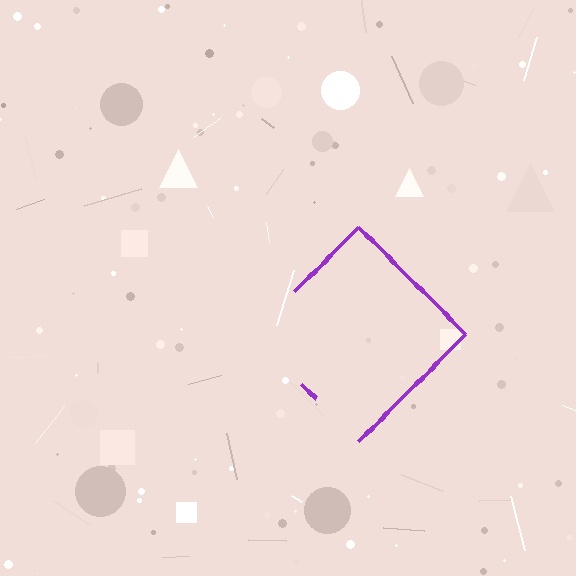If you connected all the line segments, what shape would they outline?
They would outline a diamond.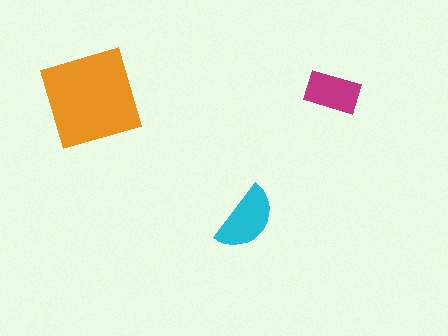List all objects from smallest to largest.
The magenta rectangle, the cyan semicircle, the orange square.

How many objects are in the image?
There are 3 objects in the image.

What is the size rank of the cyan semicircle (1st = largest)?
2nd.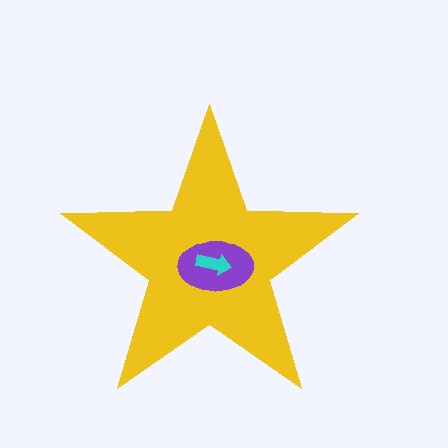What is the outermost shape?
The yellow star.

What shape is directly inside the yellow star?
The purple ellipse.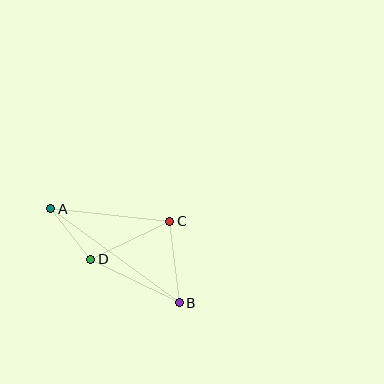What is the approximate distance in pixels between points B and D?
The distance between B and D is approximately 98 pixels.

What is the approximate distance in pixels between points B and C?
The distance between B and C is approximately 82 pixels.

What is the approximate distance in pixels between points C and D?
The distance between C and D is approximately 88 pixels.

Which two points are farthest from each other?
Points A and B are farthest from each other.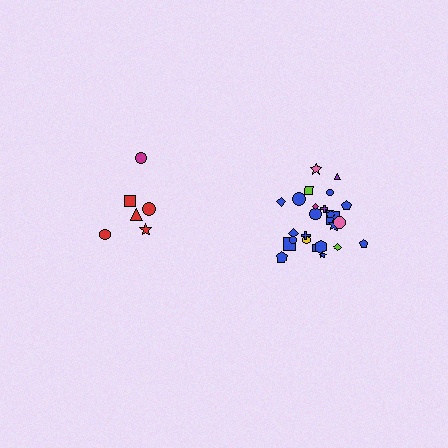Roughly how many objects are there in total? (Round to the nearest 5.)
Roughly 30 objects in total.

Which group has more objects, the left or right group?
The right group.